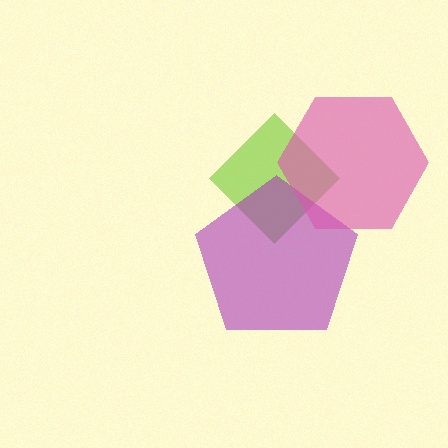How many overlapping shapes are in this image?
There are 3 overlapping shapes in the image.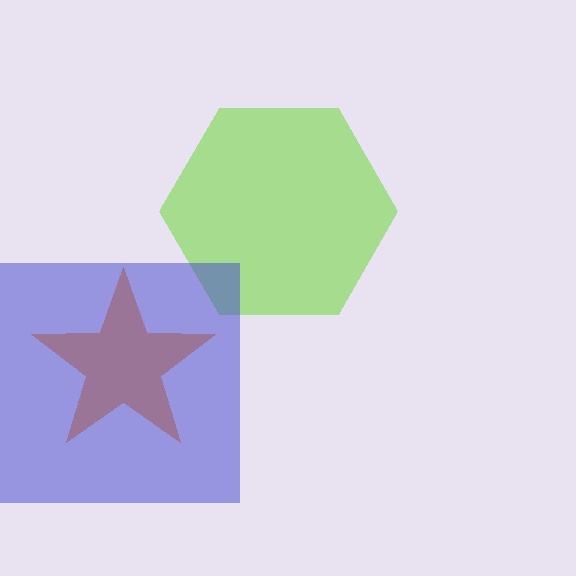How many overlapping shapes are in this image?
There are 3 overlapping shapes in the image.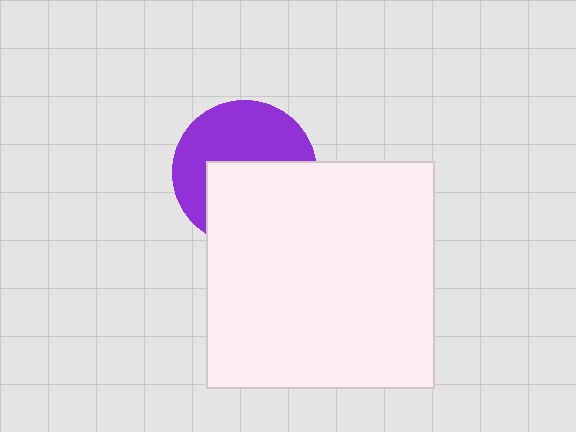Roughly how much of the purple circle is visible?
About half of it is visible (roughly 51%).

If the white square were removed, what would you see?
You would see the complete purple circle.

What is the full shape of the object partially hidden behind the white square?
The partially hidden object is a purple circle.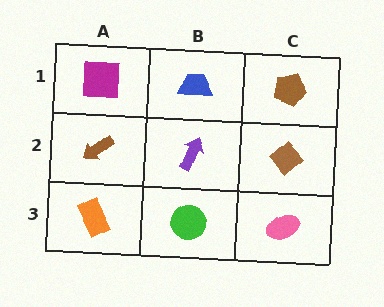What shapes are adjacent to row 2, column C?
A brown pentagon (row 1, column C), a pink ellipse (row 3, column C), a purple arrow (row 2, column B).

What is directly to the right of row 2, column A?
A purple arrow.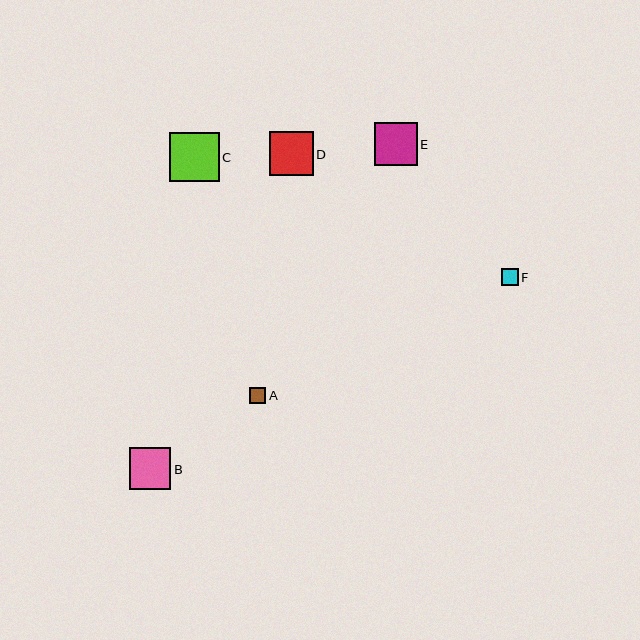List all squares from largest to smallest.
From largest to smallest: C, D, E, B, F, A.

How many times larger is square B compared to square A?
Square B is approximately 2.5 times the size of square A.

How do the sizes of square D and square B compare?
Square D and square B are approximately the same size.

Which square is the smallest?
Square A is the smallest with a size of approximately 17 pixels.